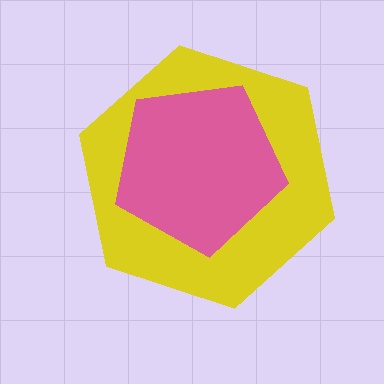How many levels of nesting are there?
2.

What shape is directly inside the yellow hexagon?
The pink pentagon.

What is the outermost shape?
The yellow hexagon.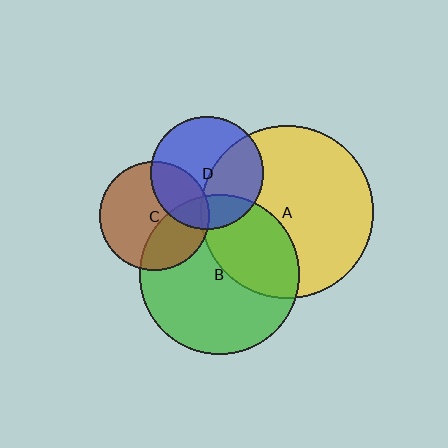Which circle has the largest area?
Circle A (yellow).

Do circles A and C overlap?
Yes.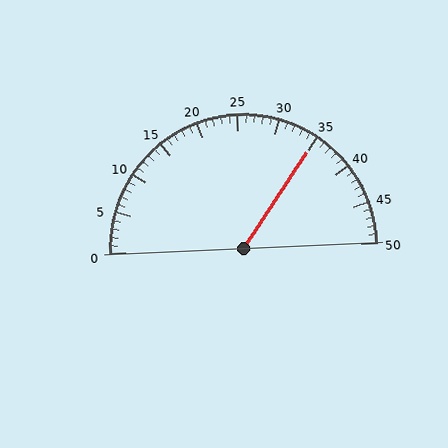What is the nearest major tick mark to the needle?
The nearest major tick mark is 35.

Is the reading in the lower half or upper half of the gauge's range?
The reading is in the upper half of the range (0 to 50).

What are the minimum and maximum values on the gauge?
The gauge ranges from 0 to 50.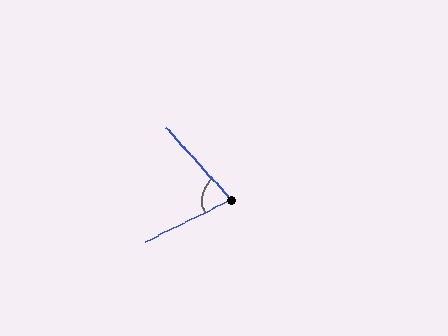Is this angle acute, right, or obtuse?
It is acute.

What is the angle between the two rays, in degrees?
Approximately 74 degrees.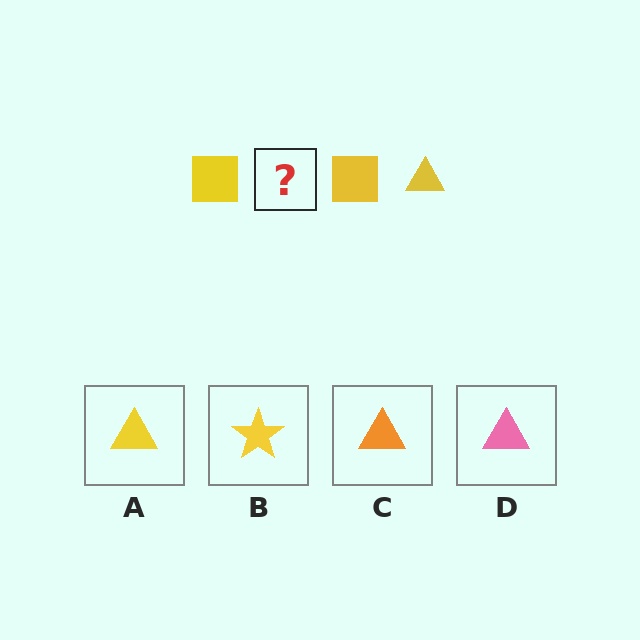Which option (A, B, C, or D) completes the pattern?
A.